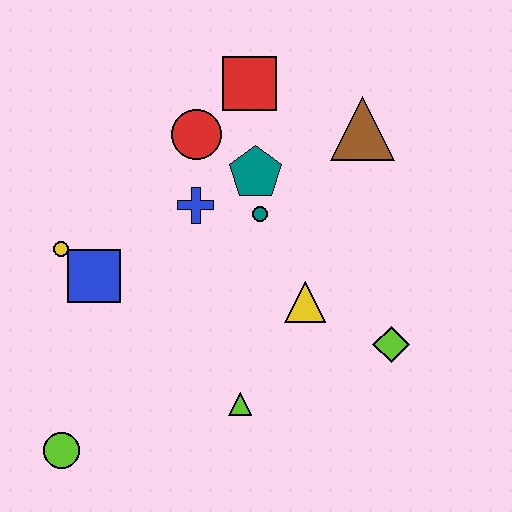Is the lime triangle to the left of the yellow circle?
No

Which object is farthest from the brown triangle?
The lime circle is farthest from the brown triangle.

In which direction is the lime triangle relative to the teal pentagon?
The lime triangle is below the teal pentagon.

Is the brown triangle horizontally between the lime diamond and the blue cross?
Yes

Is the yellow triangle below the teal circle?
Yes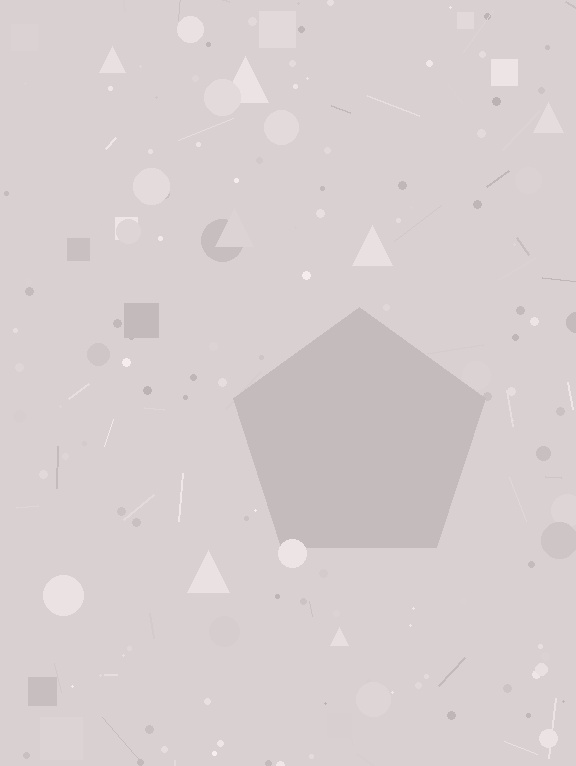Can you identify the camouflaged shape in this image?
The camouflaged shape is a pentagon.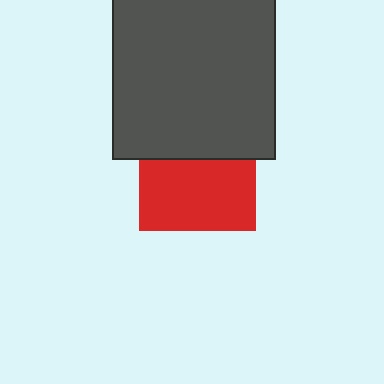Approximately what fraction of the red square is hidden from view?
Roughly 39% of the red square is hidden behind the dark gray rectangle.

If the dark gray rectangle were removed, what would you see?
You would see the complete red square.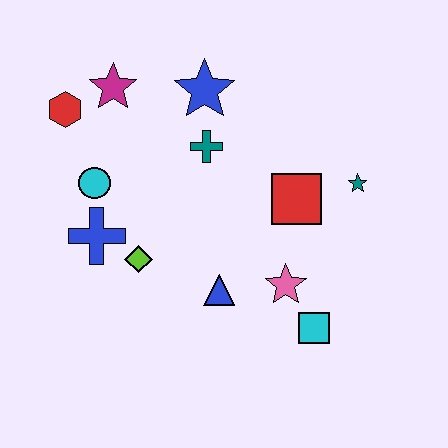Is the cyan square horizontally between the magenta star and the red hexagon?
No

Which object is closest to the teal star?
The red square is closest to the teal star.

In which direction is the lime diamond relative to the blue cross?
The lime diamond is to the right of the blue cross.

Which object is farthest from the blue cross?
The teal star is farthest from the blue cross.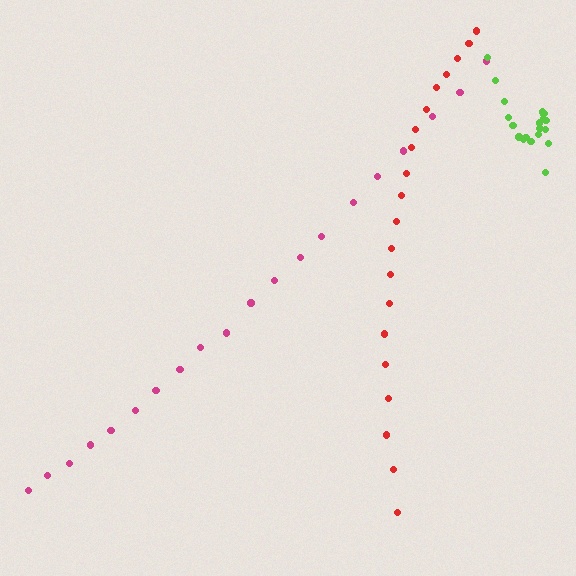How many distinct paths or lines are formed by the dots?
There are 3 distinct paths.